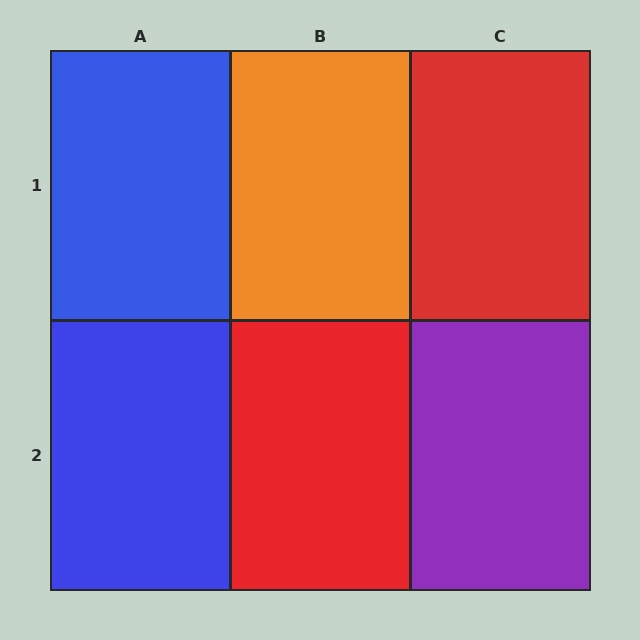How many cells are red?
2 cells are red.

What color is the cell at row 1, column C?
Red.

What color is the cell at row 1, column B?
Orange.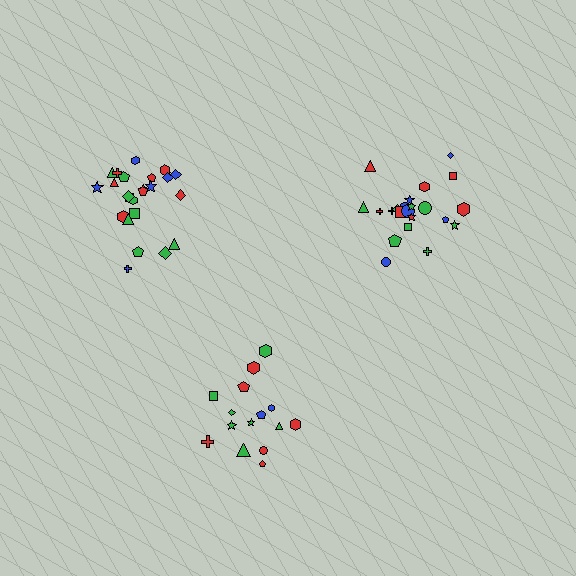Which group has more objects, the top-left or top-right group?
The top-left group.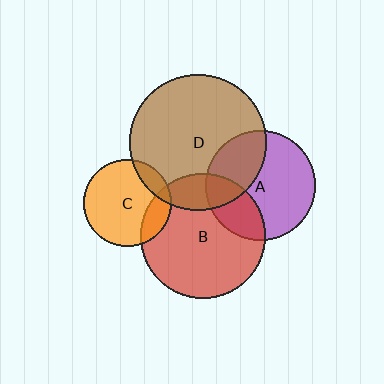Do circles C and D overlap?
Yes.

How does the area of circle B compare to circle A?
Approximately 1.3 times.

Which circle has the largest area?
Circle D (brown).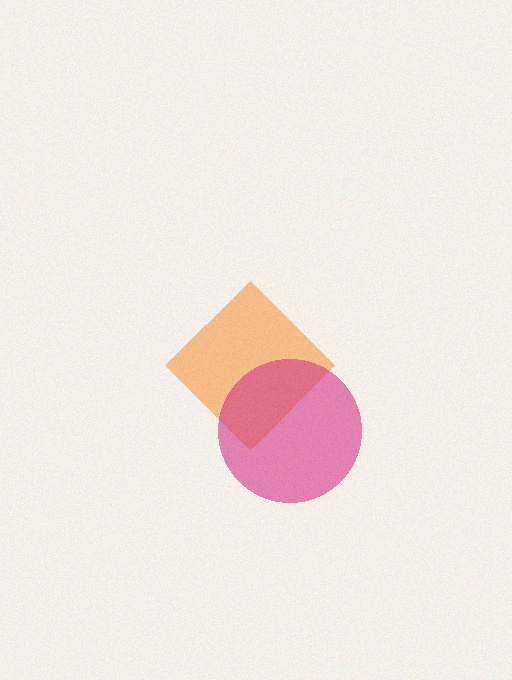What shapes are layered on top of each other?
The layered shapes are: an orange diamond, a magenta circle.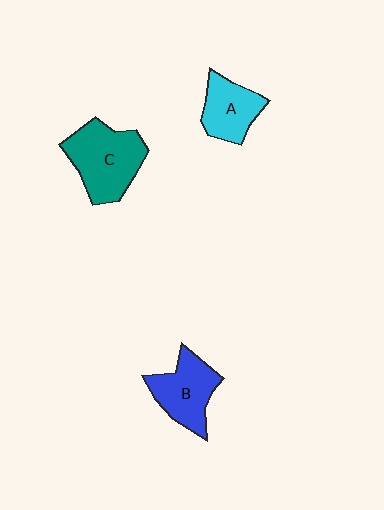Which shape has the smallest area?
Shape A (cyan).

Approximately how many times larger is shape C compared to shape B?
Approximately 1.3 times.